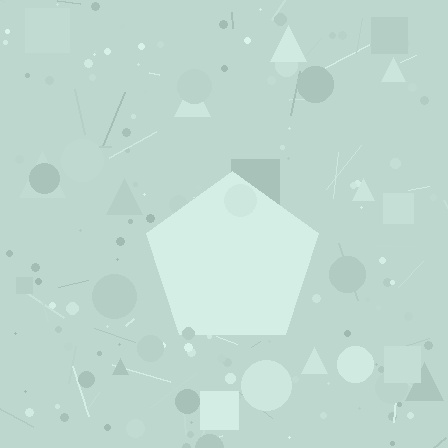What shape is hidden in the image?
A pentagon is hidden in the image.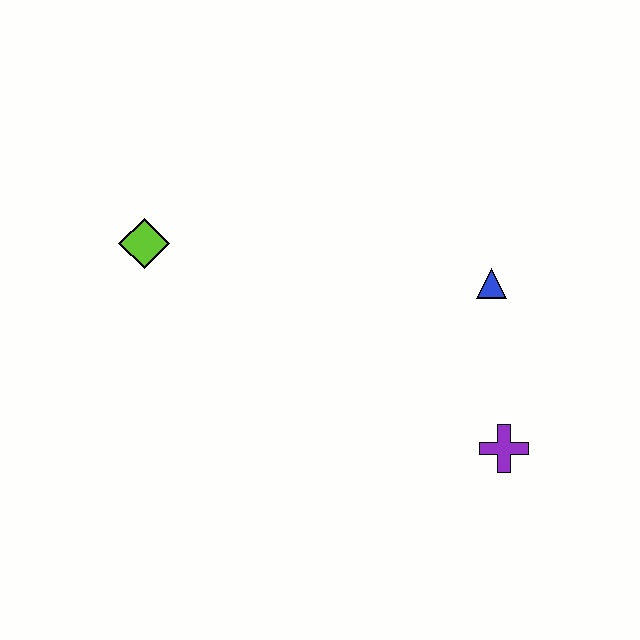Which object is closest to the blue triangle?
The purple cross is closest to the blue triangle.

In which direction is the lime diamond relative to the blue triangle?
The lime diamond is to the left of the blue triangle.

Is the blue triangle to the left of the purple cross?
Yes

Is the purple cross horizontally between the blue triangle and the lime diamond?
No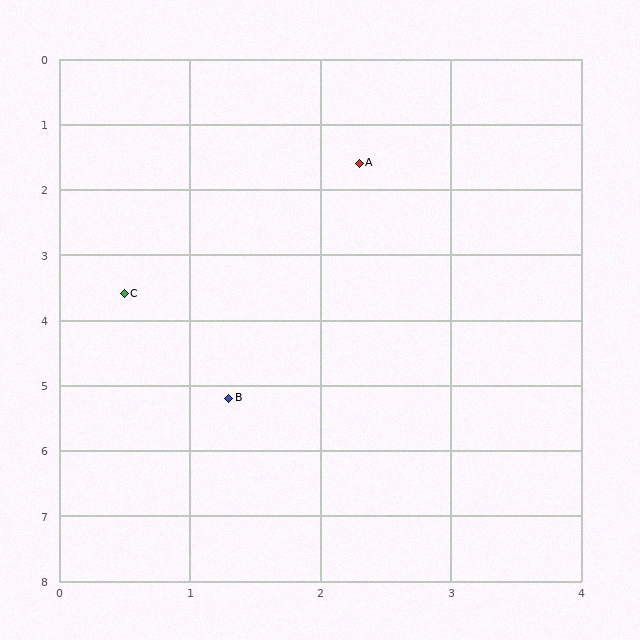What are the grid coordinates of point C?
Point C is at approximately (0.5, 3.6).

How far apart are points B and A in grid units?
Points B and A are about 3.7 grid units apart.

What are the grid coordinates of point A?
Point A is at approximately (2.3, 1.6).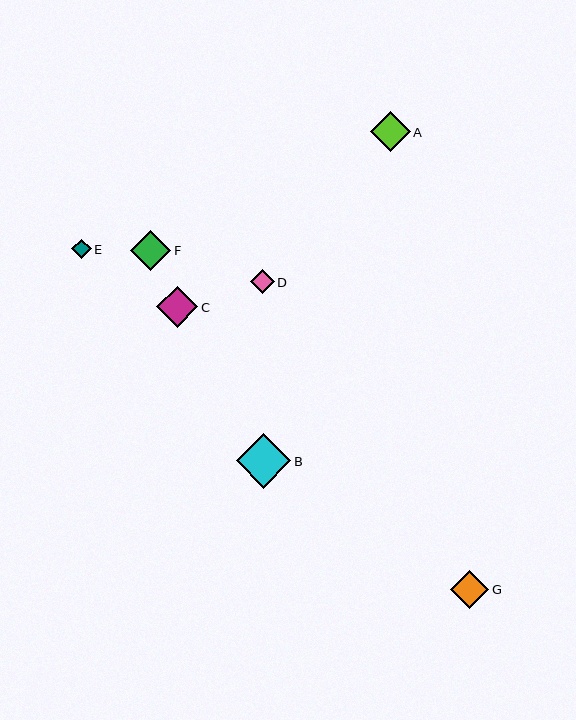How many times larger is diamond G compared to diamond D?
Diamond G is approximately 1.6 times the size of diamond D.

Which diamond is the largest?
Diamond B is the largest with a size of approximately 54 pixels.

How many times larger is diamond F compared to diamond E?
Diamond F is approximately 2.0 times the size of diamond E.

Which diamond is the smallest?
Diamond E is the smallest with a size of approximately 20 pixels.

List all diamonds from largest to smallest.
From largest to smallest: B, C, F, A, G, D, E.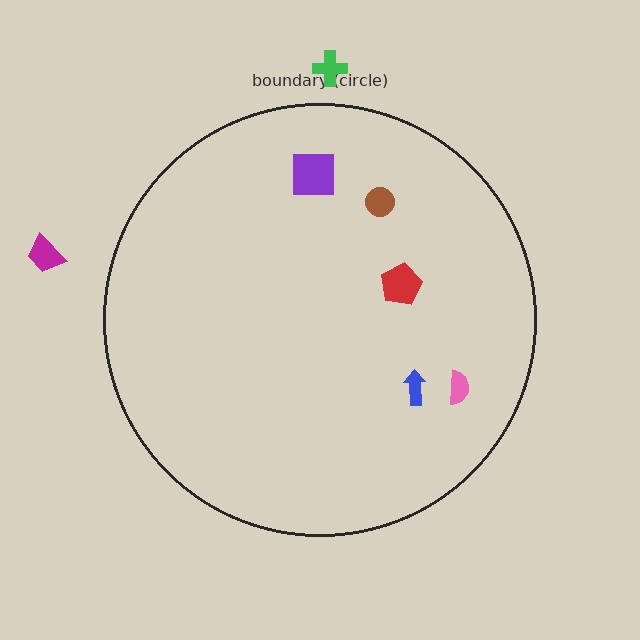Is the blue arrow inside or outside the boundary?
Inside.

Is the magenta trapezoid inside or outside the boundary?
Outside.